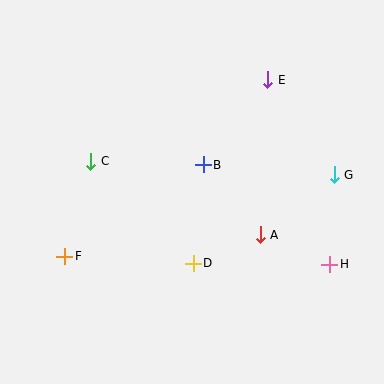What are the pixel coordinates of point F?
Point F is at (65, 256).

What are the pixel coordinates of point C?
Point C is at (91, 161).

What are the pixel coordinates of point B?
Point B is at (203, 165).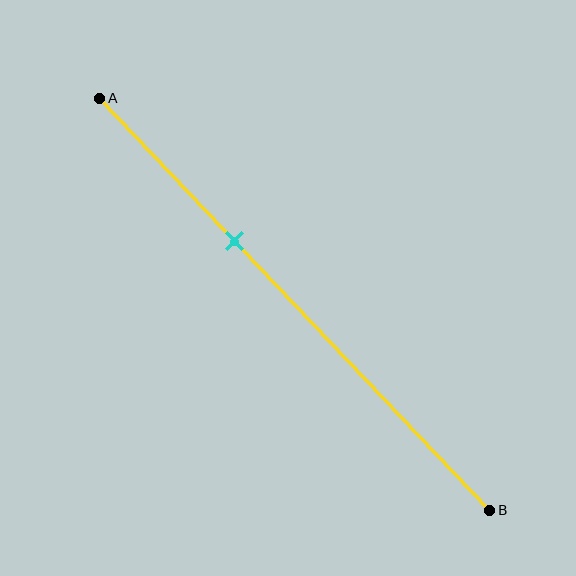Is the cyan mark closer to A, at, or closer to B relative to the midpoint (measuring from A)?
The cyan mark is closer to point A than the midpoint of segment AB.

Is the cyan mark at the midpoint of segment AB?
No, the mark is at about 35% from A, not at the 50% midpoint.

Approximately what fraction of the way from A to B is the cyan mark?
The cyan mark is approximately 35% of the way from A to B.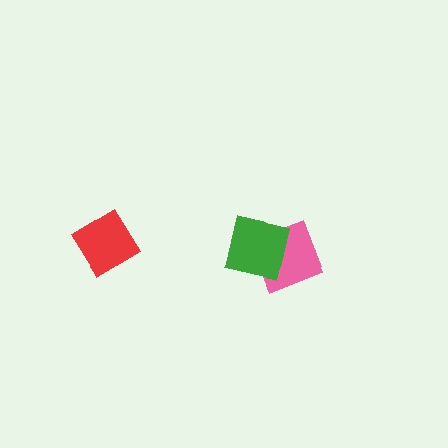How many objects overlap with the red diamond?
0 objects overlap with the red diamond.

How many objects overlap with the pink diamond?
1 object overlaps with the pink diamond.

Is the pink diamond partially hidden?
Yes, it is partially covered by another shape.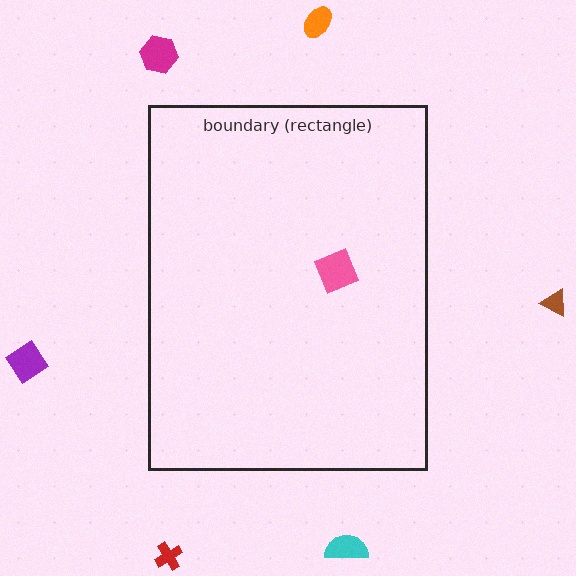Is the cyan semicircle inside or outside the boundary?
Outside.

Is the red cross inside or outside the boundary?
Outside.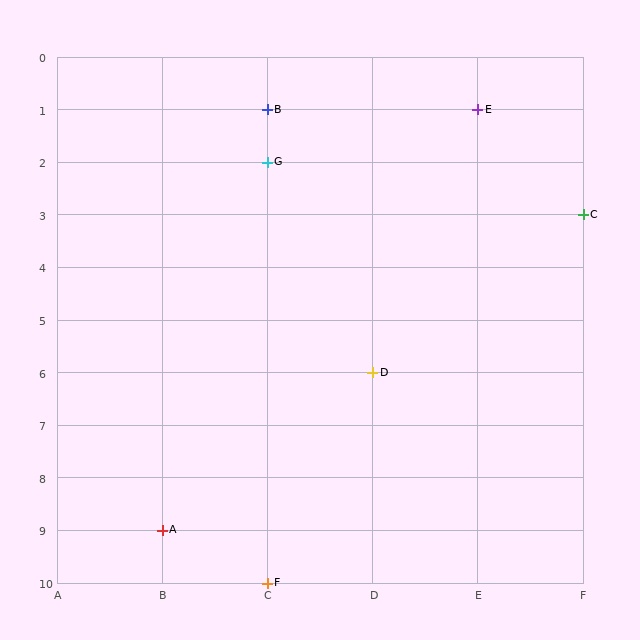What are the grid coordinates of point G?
Point G is at grid coordinates (C, 2).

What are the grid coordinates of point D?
Point D is at grid coordinates (D, 6).